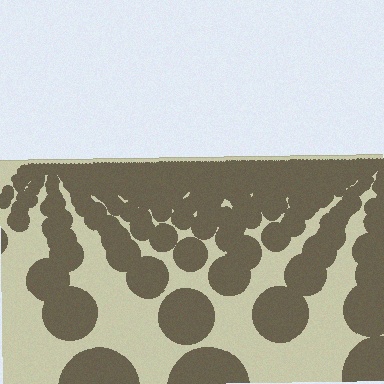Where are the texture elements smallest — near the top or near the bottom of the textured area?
Near the top.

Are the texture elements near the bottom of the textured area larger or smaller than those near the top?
Larger. Near the bottom, elements are closer to the viewer and appear at a bigger on-screen size.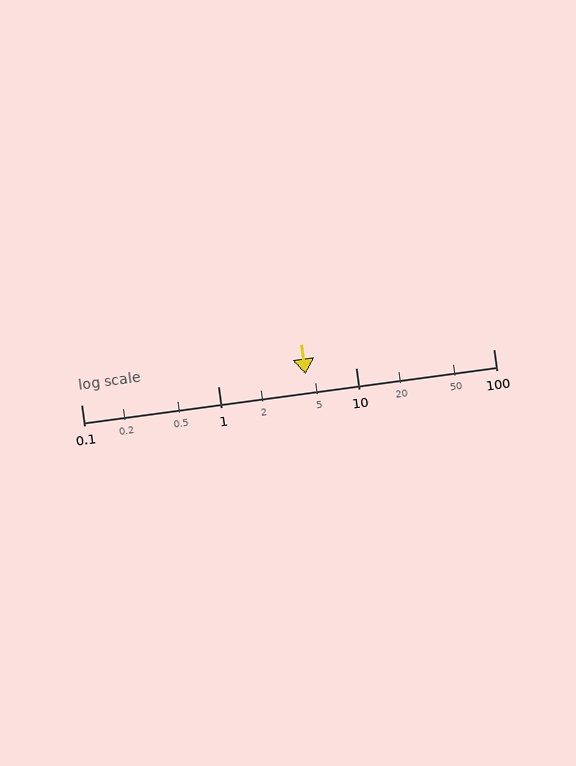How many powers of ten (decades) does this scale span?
The scale spans 3 decades, from 0.1 to 100.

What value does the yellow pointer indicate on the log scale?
The pointer indicates approximately 4.3.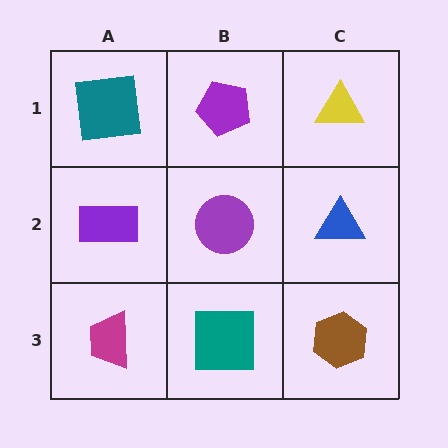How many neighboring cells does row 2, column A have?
3.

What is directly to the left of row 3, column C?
A teal square.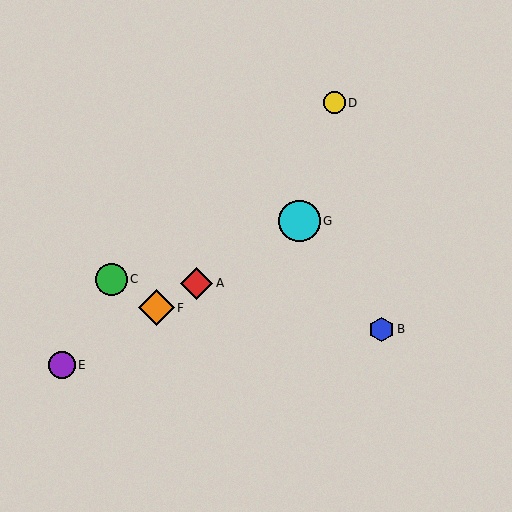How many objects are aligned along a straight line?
4 objects (A, E, F, G) are aligned along a straight line.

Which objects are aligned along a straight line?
Objects A, E, F, G are aligned along a straight line.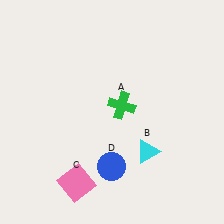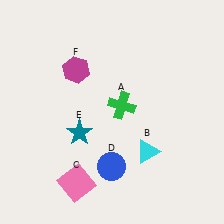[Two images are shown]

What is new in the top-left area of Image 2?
A magenta hexagon (F) was added in the top-left area of Image 2.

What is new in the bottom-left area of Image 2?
A teal star (E) was added in the bottom-left area of Image 2.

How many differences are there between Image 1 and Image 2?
There are 2 differences between the two images.